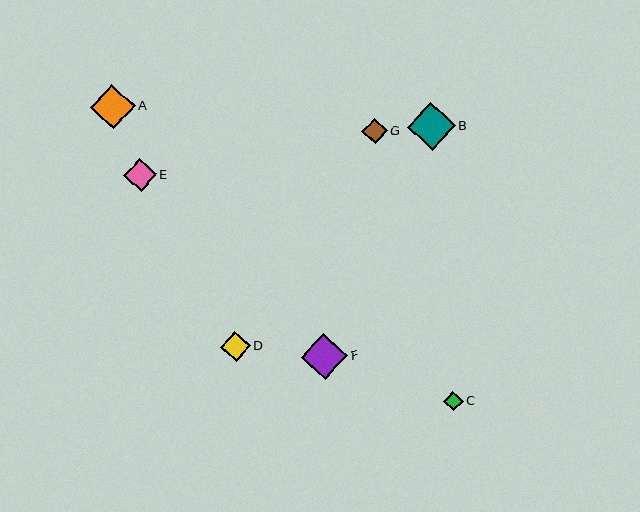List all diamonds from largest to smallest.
From largest to smallest: B, F, A, E, D, G, C.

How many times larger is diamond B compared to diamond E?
Diamond B is approximately 1.5 times the size of diamond E.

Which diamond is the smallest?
Diamond C is the smallest with a size of approximately 19 pixels.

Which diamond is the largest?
Diamond B is the largest with a size of approximately 48 pixels.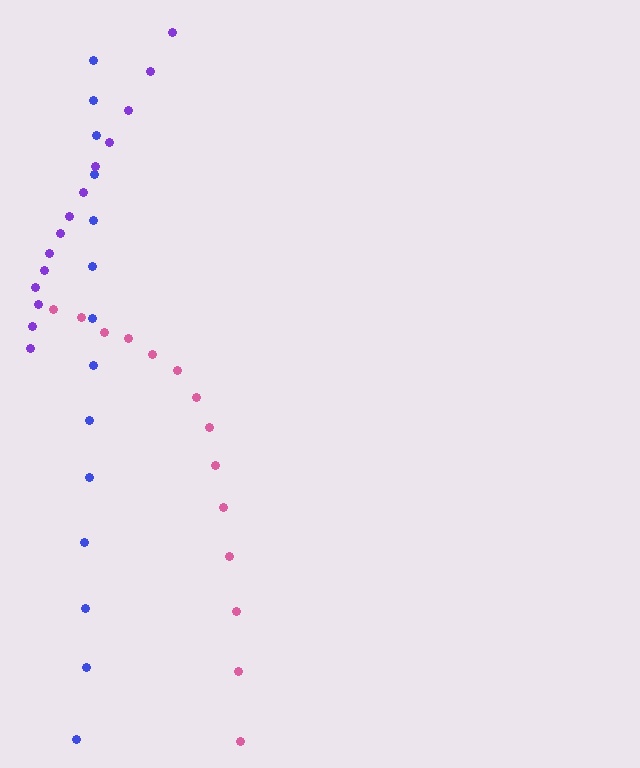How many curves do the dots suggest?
There are 3 distinct paths.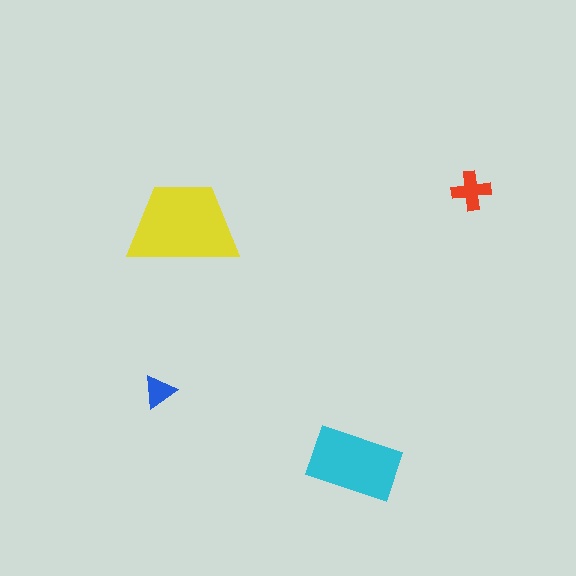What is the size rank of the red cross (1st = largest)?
3rd.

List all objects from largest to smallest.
The yellow trapezoid, the cyan rectangle, the red cross, the blue triangle.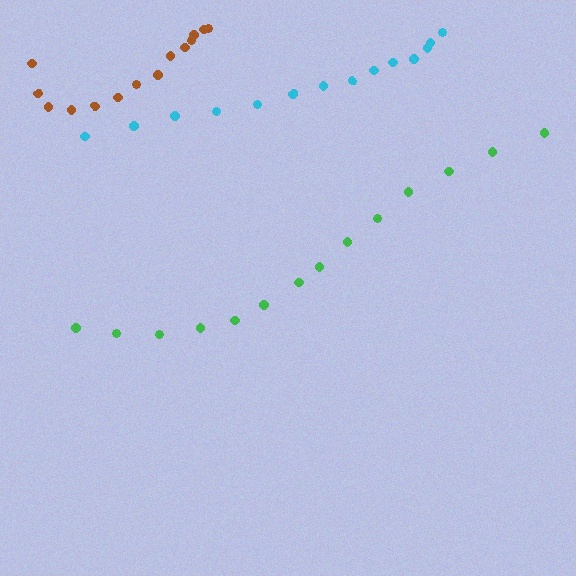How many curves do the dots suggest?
There are 3 distinct paths.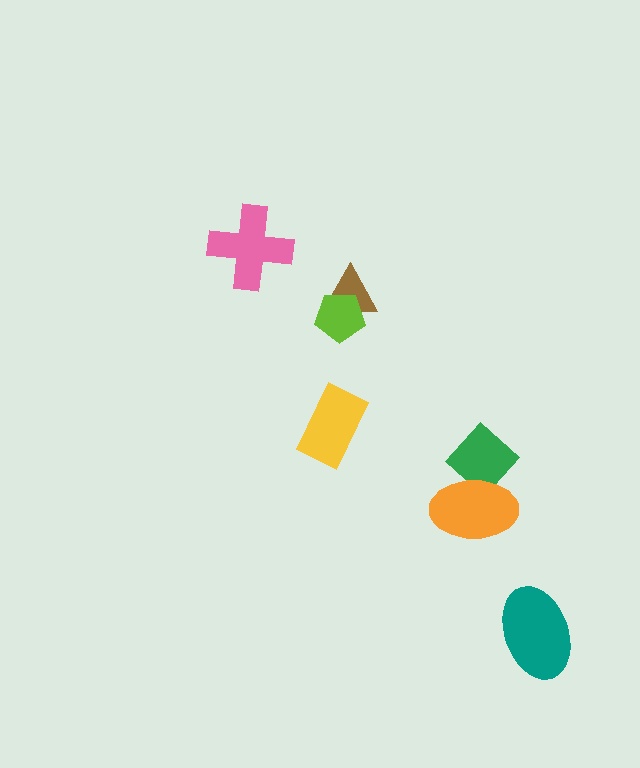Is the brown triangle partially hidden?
Yes, it is partially covered by another shape.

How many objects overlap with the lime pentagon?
1 object overlaps with the lime pentagon.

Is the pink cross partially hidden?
No, no other shape covers it.